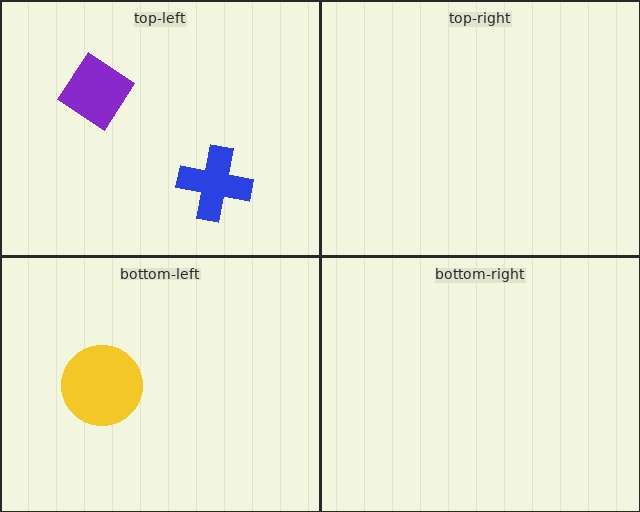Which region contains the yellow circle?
The bottom-left region.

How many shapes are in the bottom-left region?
1.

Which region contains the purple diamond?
The top-left region.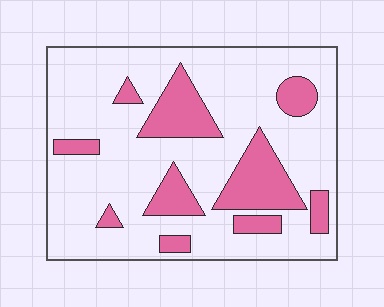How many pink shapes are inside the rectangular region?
10.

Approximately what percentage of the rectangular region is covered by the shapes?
Approximately 25%.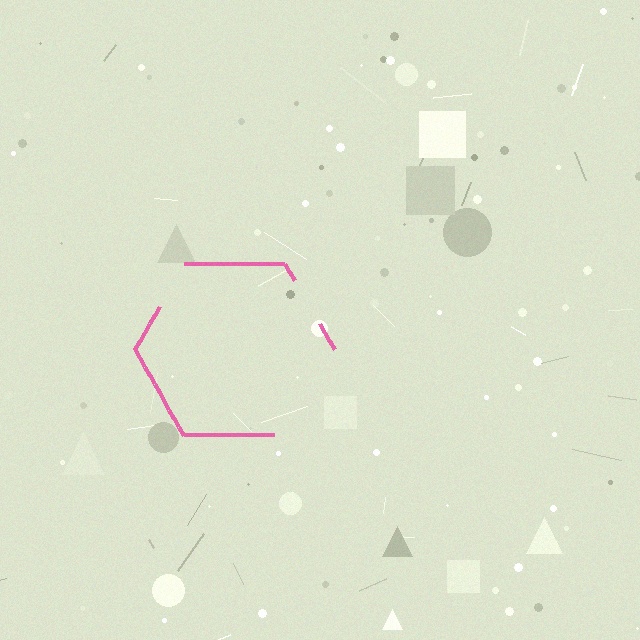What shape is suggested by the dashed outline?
The dashed outline suggests a hexagon.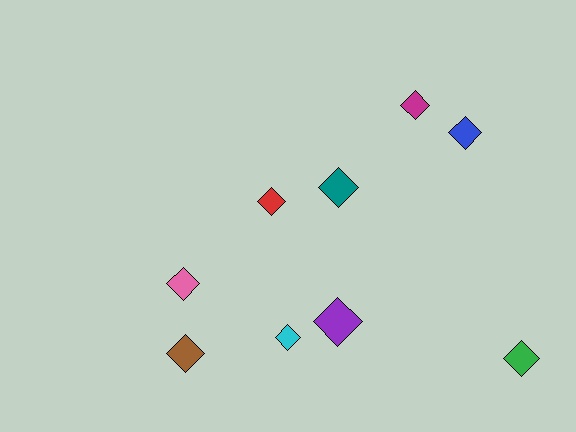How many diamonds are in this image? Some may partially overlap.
There are 9 diamonds.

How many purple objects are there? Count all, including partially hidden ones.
There is 1 purple object.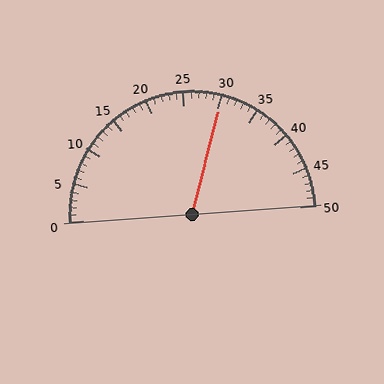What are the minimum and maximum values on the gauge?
The gauge ranges from 0 to 50.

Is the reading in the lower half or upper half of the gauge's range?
The reading is in the upper half of the range (0 to 50).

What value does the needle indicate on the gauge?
The needle indicates approximately 30.